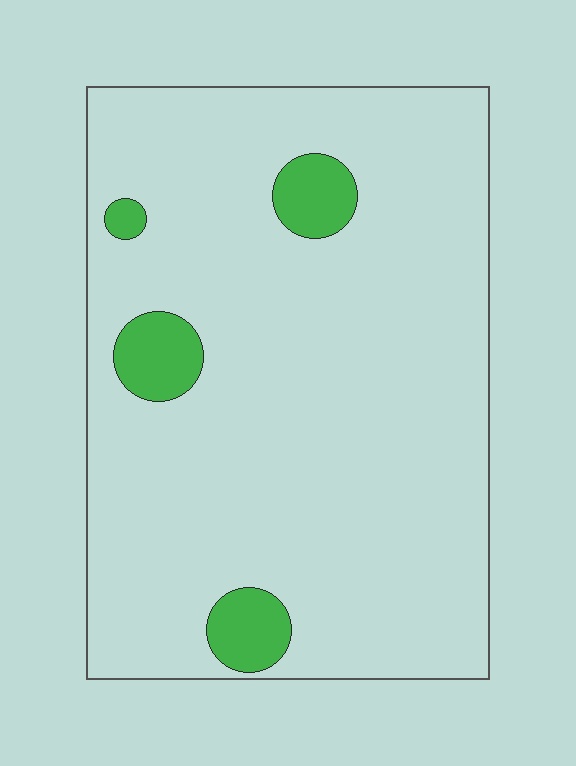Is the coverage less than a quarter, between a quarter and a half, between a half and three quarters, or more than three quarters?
Less than a quarter.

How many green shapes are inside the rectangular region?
4.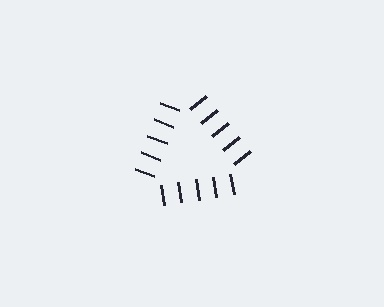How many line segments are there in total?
15 — 5 along each of the 3 edges.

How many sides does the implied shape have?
3 sides — the line-ends trace a triangle.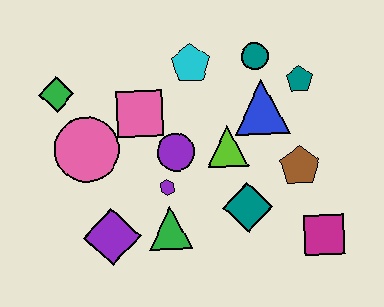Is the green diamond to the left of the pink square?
Yes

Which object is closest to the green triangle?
The purple hexagon is closest to the green triangle.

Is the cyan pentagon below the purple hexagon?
No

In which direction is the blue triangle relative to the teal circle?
The blue triangle is below the teal circle.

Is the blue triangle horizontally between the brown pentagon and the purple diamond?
Yes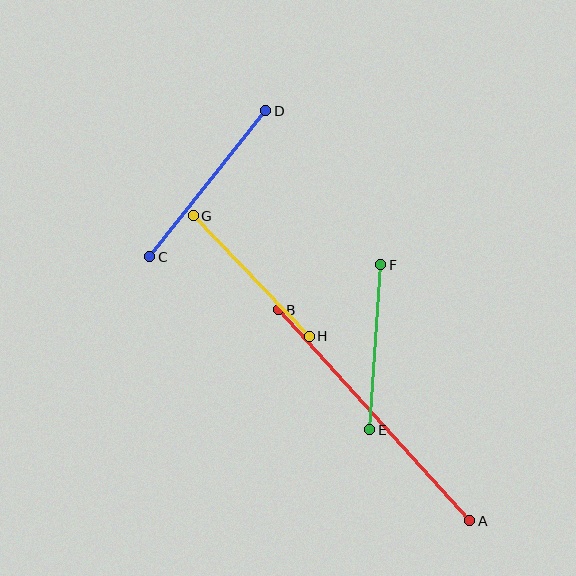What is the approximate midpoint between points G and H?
The midpoint is at approximately (251, 276) pixels.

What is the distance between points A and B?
The distance is approximately 285 pixels.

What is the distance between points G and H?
The distance is approximately 168 pixels.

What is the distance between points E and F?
The distance is approximately 165 pixels.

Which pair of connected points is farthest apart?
Points A and B are farthest apart.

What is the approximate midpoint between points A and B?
The midpoint is at approximately (374, 415) pixels.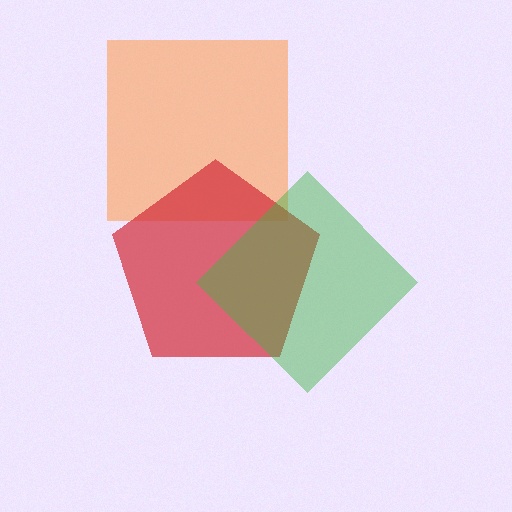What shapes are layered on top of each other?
The layered shapes are: an orange square, a red pentagon, a green diamond.